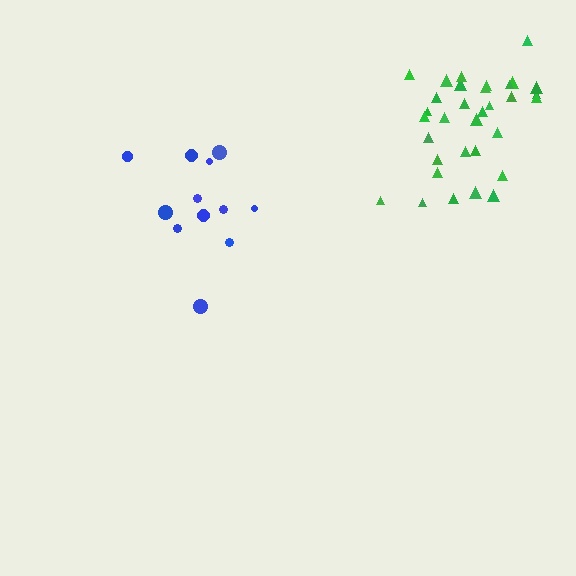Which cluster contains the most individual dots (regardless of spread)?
Green (33).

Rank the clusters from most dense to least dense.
green, blue.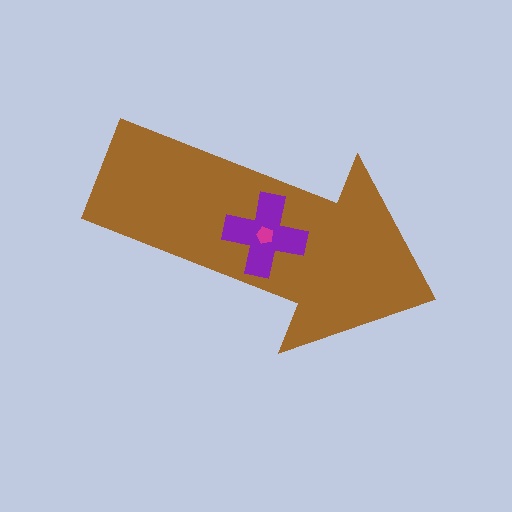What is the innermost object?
The magenta pentagon.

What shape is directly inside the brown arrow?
The purple cross.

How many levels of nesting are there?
3.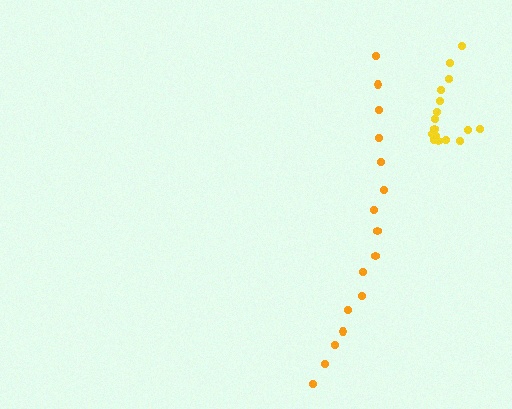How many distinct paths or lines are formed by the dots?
There are 2 distinct paths.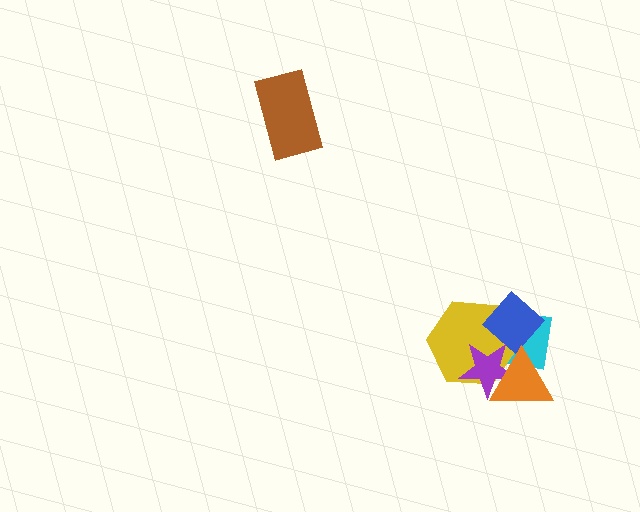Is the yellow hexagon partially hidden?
Yes, it is partially covered by another shape.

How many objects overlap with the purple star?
4 objects overlap with the purple star.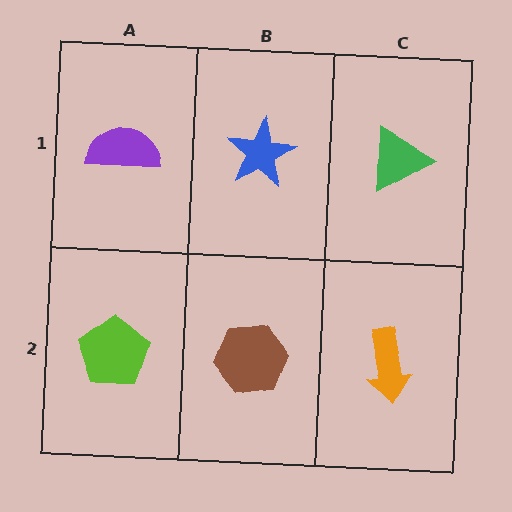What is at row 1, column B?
A blue star.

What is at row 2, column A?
A lime pentagon.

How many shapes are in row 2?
3 shapes.